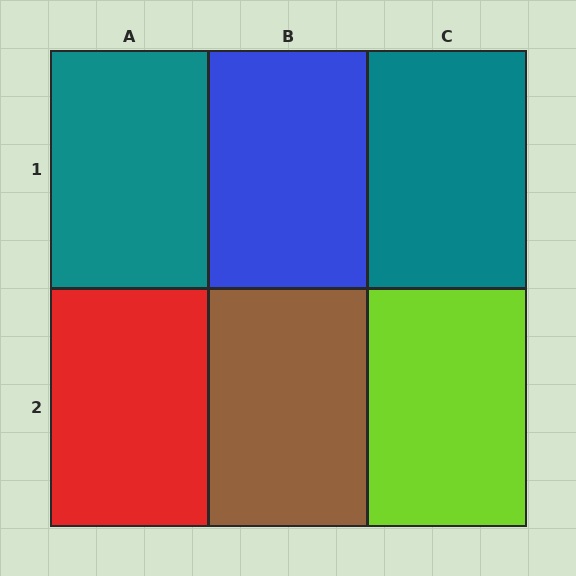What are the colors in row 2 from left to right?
Red, brown, lime.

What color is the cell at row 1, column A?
Teal.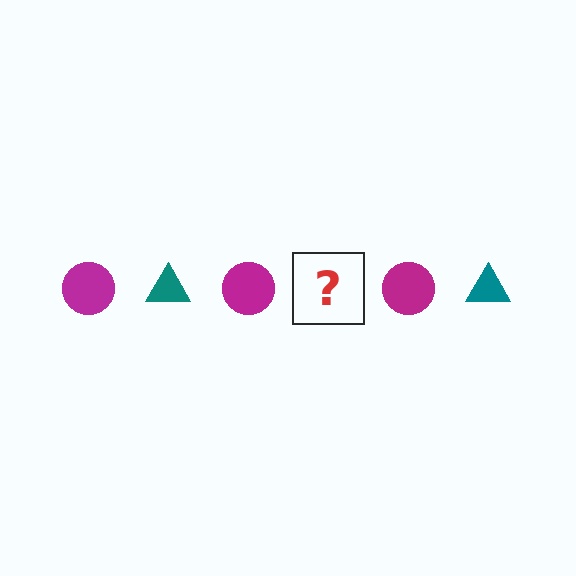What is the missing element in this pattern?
The missing element is a teal triangle.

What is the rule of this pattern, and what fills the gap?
The rule is that the pattern alternates between magenta circle and teal triangle. The gap should be filled with a teal triangle.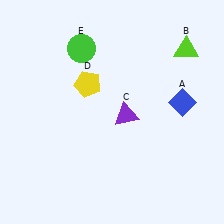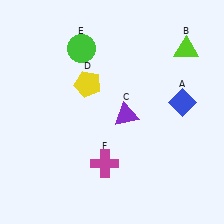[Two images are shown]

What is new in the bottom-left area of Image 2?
A magenta cross (F) was added in the bottom-left area of Image 2.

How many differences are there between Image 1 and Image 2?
There is 1 difference between the two images.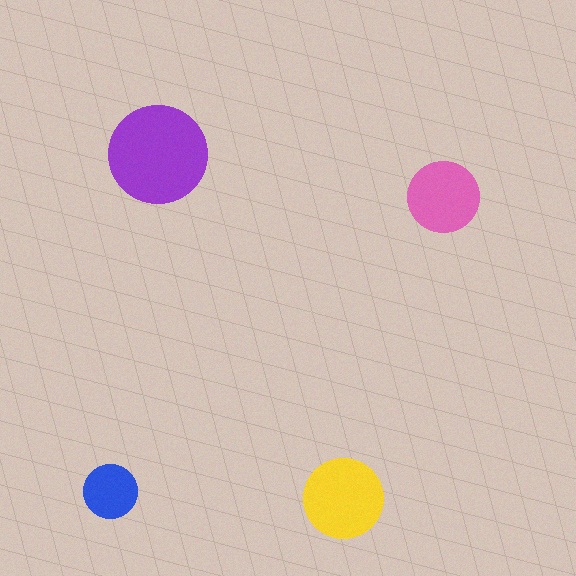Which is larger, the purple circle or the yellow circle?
The purple one.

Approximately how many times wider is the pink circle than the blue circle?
About 1.5 times wider.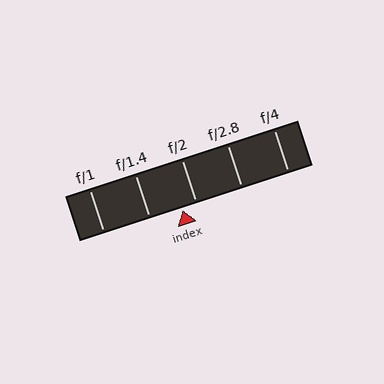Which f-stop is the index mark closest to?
The index mark is closest to f/2.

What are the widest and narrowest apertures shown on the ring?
The widest aperture shown is f/1 and the narrowest is f/4.